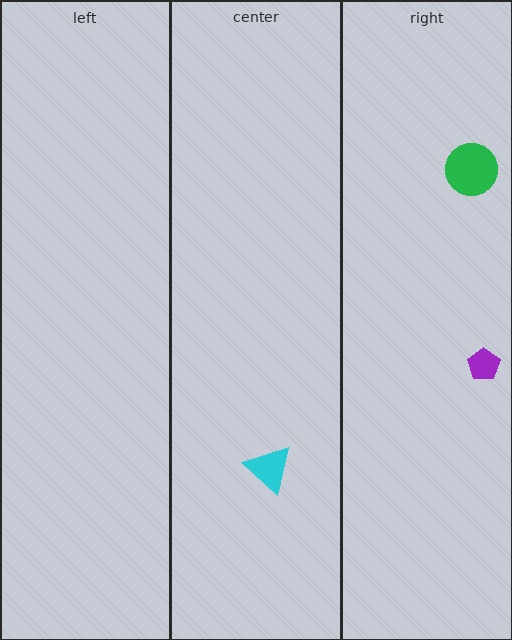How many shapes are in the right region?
2.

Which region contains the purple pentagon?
The right region.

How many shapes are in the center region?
1.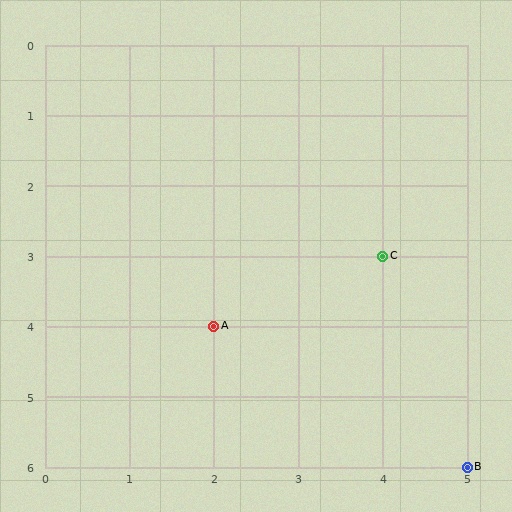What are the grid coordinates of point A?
Point A is at grid coordinates (2, 4).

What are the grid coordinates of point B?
Point B is at grid coordinates (5, 6).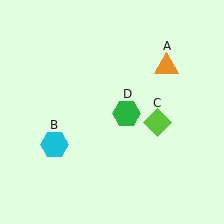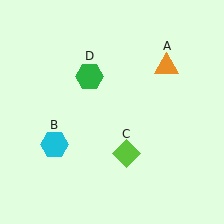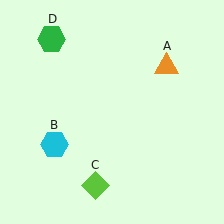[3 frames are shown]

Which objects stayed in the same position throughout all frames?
Orange triangle (object A) and cyan hexagon (object B) remained stationary.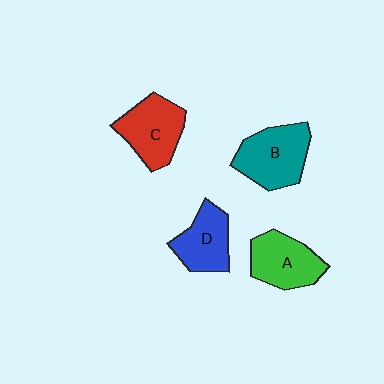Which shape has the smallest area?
Shape D (blue).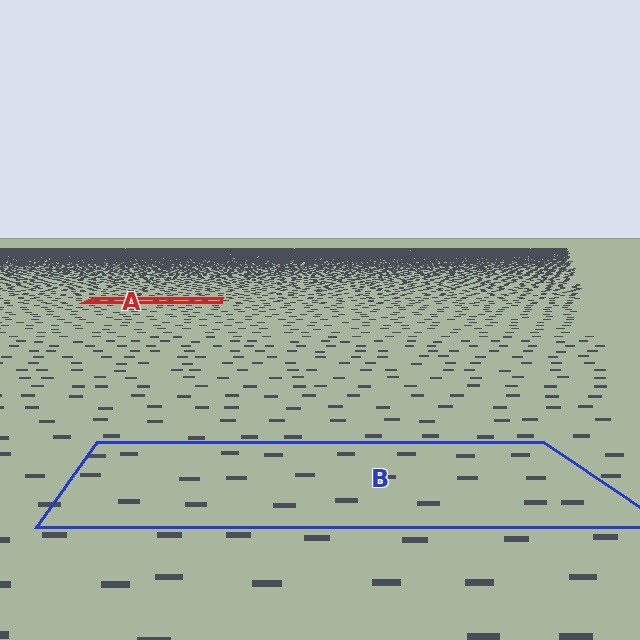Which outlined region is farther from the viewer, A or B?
Region A is farther from the viewer — the texture elements inside it appear smaller and more densely packed.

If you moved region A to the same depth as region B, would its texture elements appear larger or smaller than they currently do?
They would appear larger. At a closer depth, the same texture elements are projected at a bigger on-screen size.